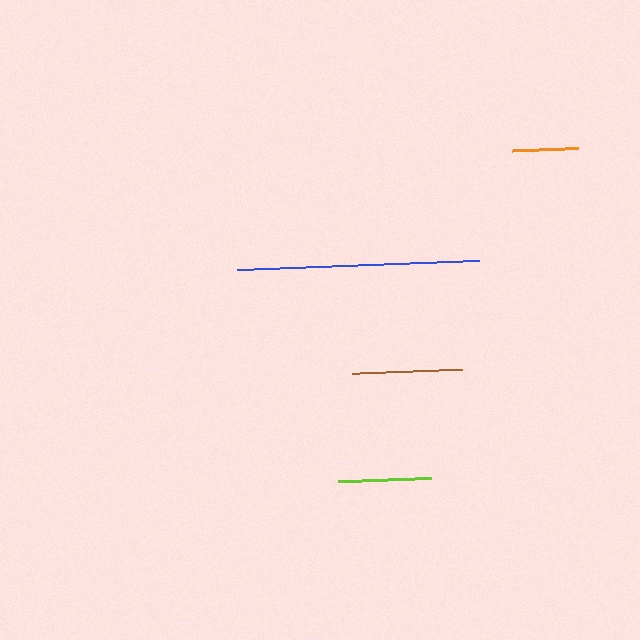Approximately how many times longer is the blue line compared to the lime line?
The blue line is approximately 2.6 times the length of the lime line.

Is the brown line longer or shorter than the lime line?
The brown line is longer than the lime line.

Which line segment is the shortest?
The orange line is the shortest at approximately 66 pixels.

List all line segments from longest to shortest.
From longest to shortest: blue, brown, lime, orange.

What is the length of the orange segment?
The orange segment is approximately 66 pixels long.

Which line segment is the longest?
The blue line is the longest at approximately 242 pixels.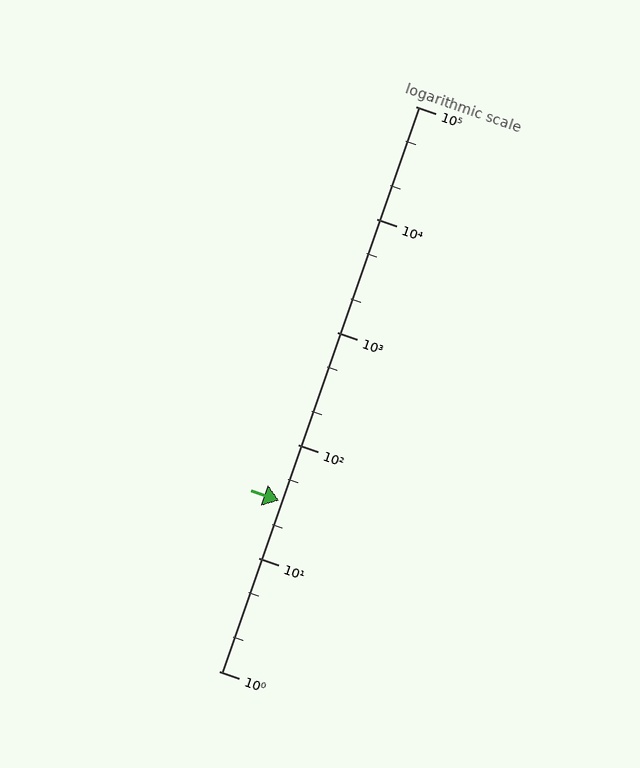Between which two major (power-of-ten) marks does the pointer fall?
The pointer is between 10 and 100.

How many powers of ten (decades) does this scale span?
The scale spans 5 decades, from 1 to 100000.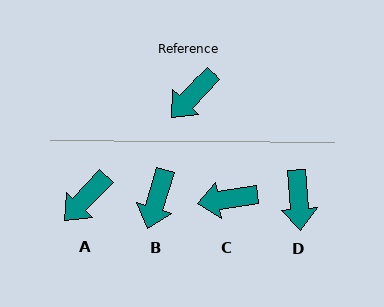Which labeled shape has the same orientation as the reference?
A.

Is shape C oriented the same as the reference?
No, it is off by about 38 degrees.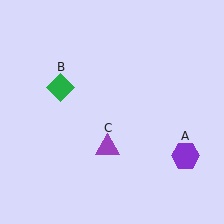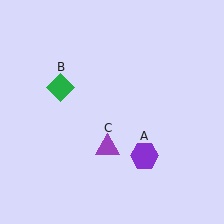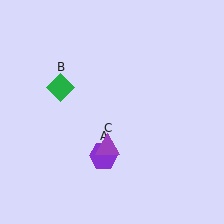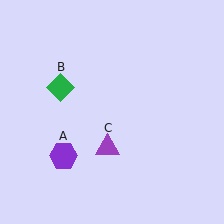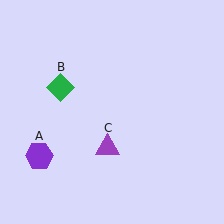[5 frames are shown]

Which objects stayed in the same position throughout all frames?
Green diamond (object B) and purple triangle (object C) remained stationary.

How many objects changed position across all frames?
1 object changed position: purple hexagon (object A).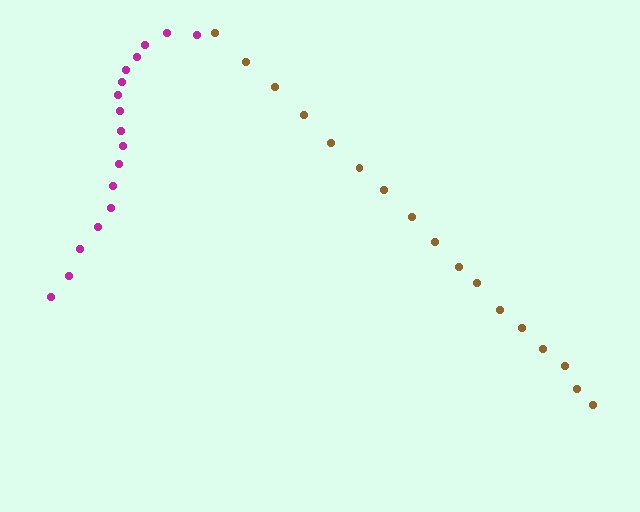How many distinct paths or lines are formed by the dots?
There are 2 distinct paths.